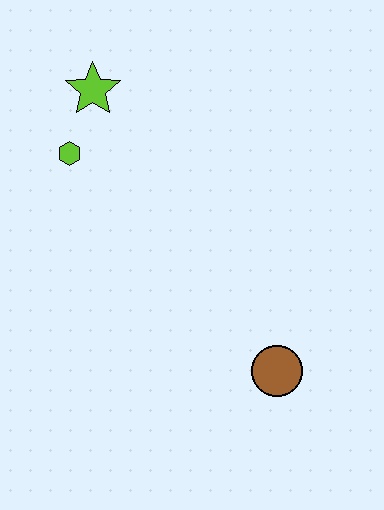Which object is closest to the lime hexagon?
The lime star is closest to the lime hexagon.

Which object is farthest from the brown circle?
The lime star is farthest from the brown circle.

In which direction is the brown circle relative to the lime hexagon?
The brown circle is below the lime hexagon.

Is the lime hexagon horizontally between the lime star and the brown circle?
No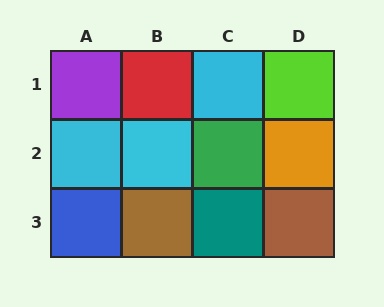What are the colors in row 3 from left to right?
Blue, brown, teal, brown.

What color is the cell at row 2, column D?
Orange.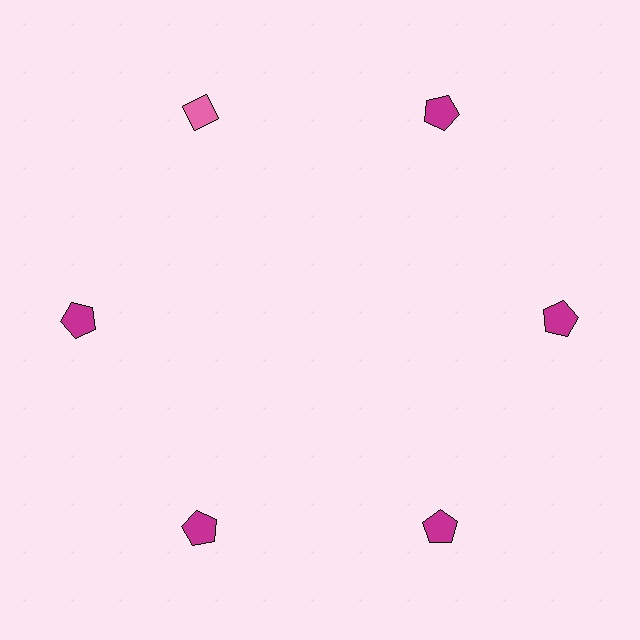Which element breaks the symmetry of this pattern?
The pink diamond at roughly the 11 o'clock position breaks the symmetry. All other shapes are magenta pentagons.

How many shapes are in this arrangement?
There are 6 shapes arranged in a ring pattern.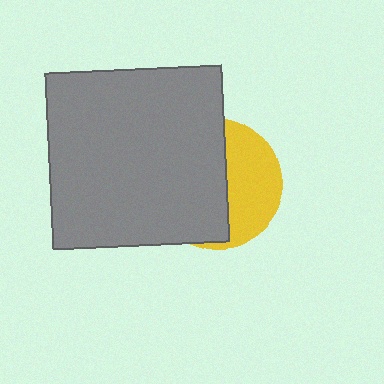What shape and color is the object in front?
The object in front is a gray square.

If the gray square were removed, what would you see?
You would see the complete yellow circle.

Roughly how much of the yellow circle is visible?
A small part of it is visible (roughly 42%).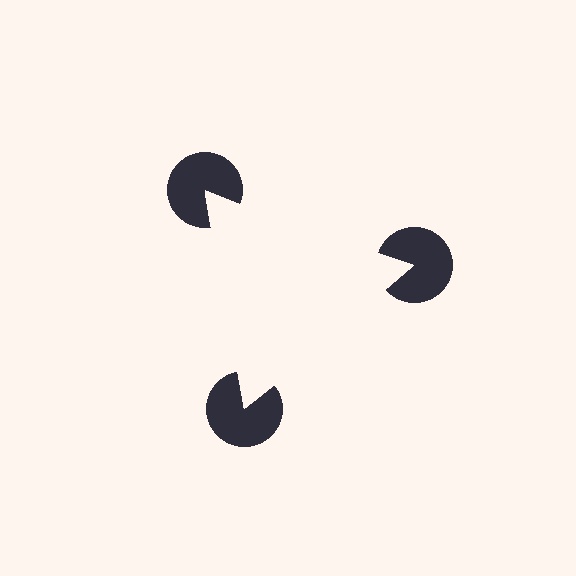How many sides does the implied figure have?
3 sides.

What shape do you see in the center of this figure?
An illusory triangle — its edges are inferred from the aligned wedge cuts in the pac-man discs, not physically drawn.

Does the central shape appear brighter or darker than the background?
It typically appears slightly brighter than the background, even though no actual brightness change is drawn.